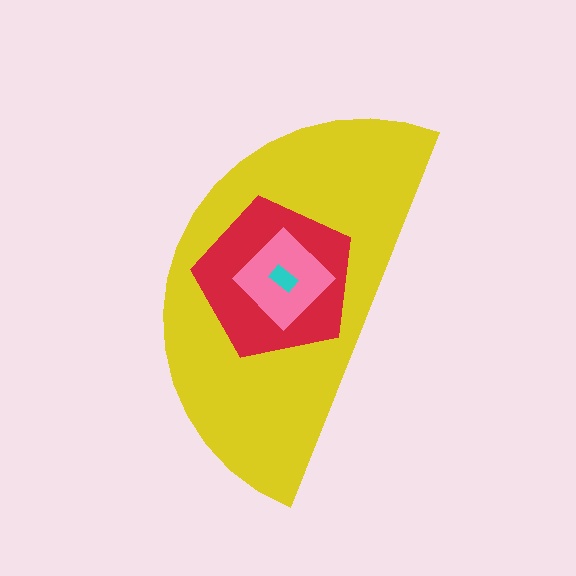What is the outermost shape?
The yellow semicircle.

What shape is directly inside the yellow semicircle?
The red pentagon.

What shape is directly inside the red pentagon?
The pink diamond.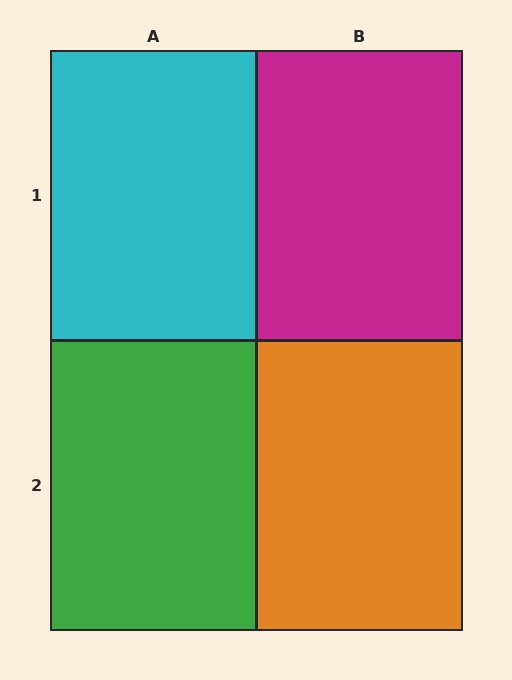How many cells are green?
1 cell is green.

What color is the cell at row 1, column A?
Cyan.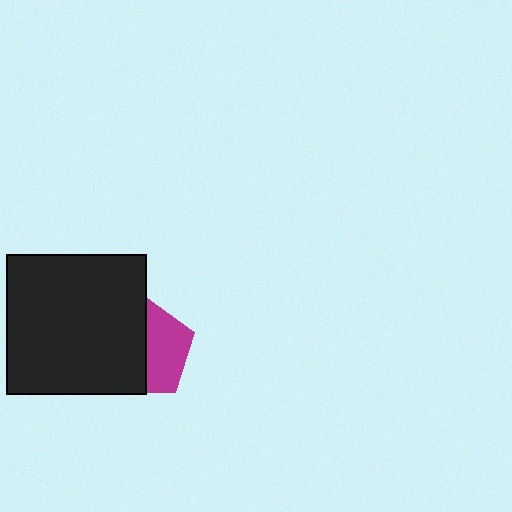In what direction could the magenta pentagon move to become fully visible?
The magenta pentagon could move right. That would shift it out from behind the black square entirely.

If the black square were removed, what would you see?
You would see the complete magenta pentagon.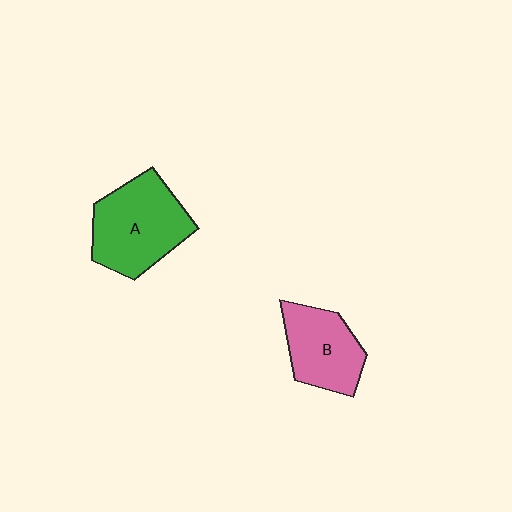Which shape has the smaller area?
Shape B (pink).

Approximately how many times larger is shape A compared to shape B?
Approximately 1.3 times.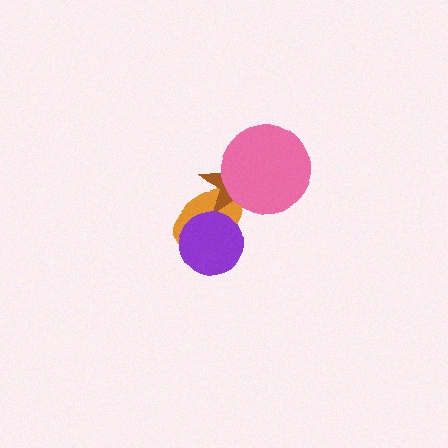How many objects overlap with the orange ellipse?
2 objects overlap with the orange ellipse.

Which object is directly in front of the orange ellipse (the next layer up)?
The brown star is directly in front of the orange ellipse.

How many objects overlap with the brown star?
2 objects overlap with the brown star.